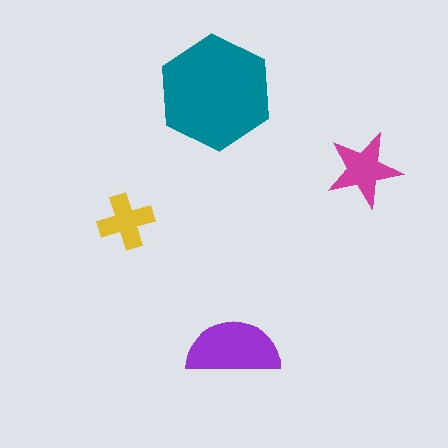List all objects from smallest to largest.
The yellow cross, the magenta star, the purple semicircle, the teal hexagon.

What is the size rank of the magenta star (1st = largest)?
3rd.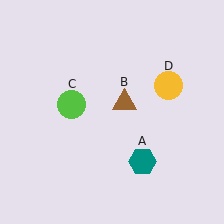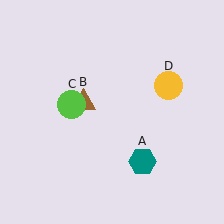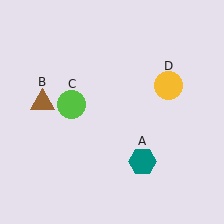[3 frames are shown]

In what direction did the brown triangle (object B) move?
The brown triangle (object B) moved left.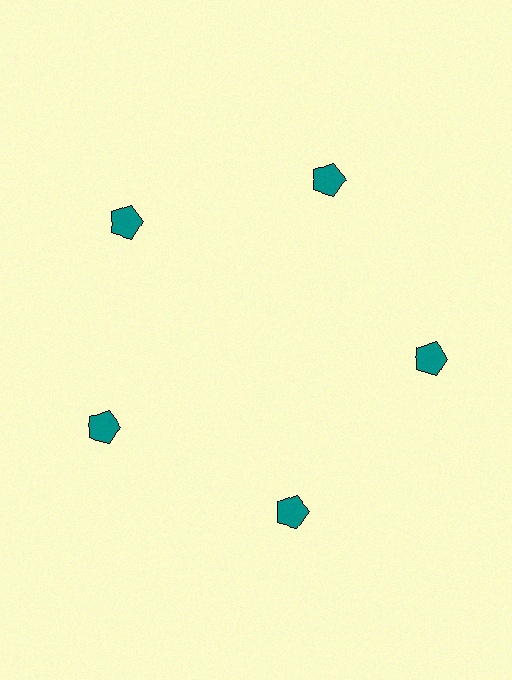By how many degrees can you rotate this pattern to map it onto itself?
The pattern maps onto itself every 72 degrees of rotation.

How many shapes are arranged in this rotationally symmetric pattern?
There are 5 shapes, arranged in 5 groups of 1.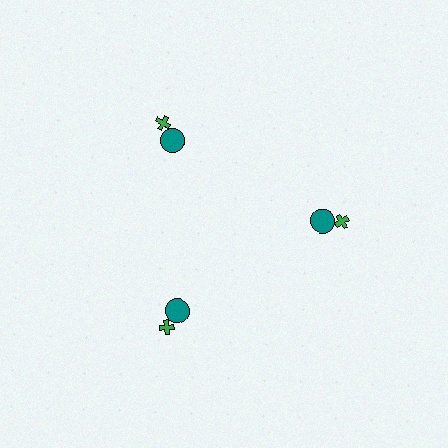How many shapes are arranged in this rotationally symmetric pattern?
There are 6 shapes, arranged in 3 groups of 2.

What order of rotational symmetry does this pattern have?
This pattern has 3-fold rotational symmetry.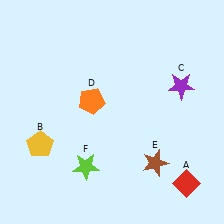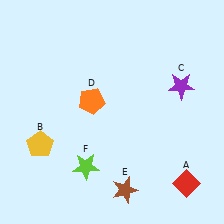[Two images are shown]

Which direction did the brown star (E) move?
The brown star (E) moved left.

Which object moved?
The brown star (E) moved left.